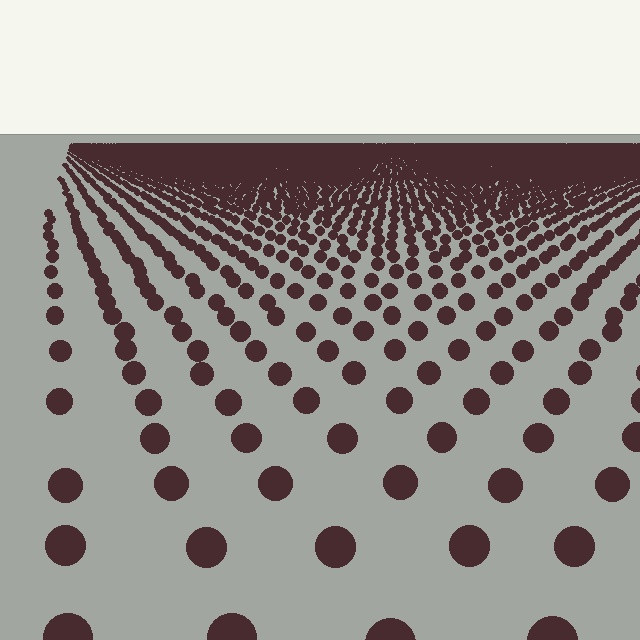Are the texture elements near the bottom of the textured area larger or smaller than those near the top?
Larger. Near the bottom, elements are closer to the viewer and appear at a bigger on-screen size.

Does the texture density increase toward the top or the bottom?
Density increases toward the top.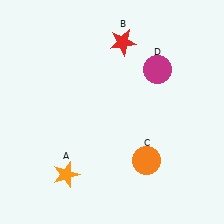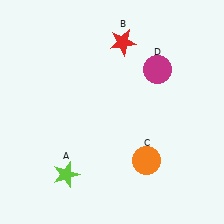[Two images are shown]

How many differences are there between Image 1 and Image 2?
There is 1 difference between the two images.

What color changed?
The star (A) changed from orange in Image 1 to lime in Image 2.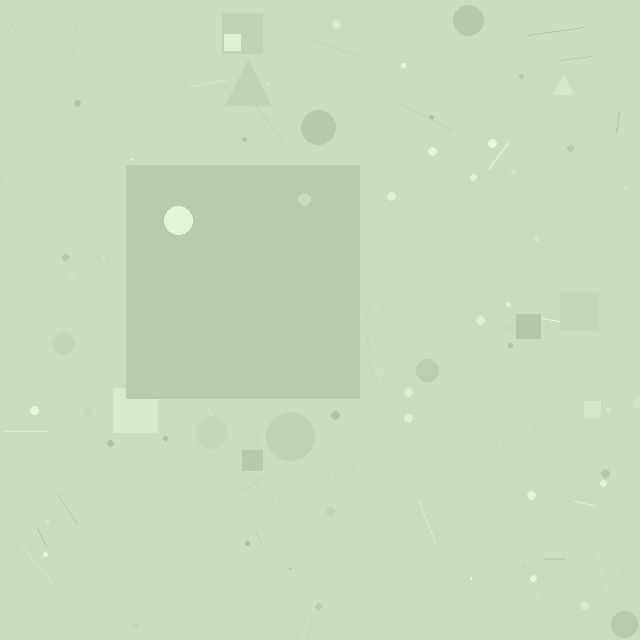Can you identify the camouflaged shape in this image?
The camouflaged shape is a square.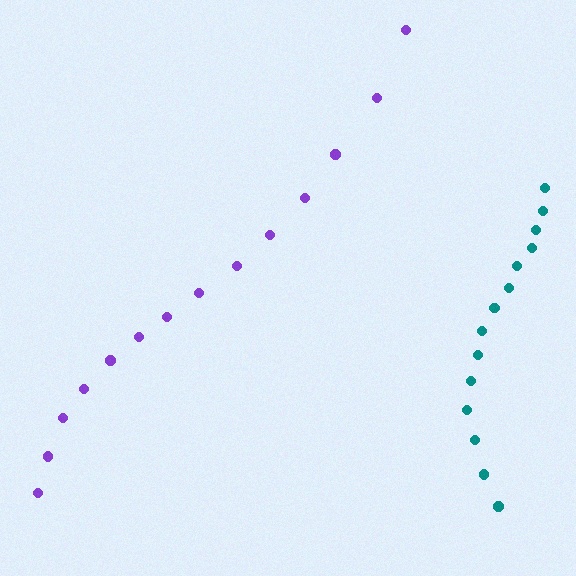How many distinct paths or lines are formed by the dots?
There are 2 distinct paths.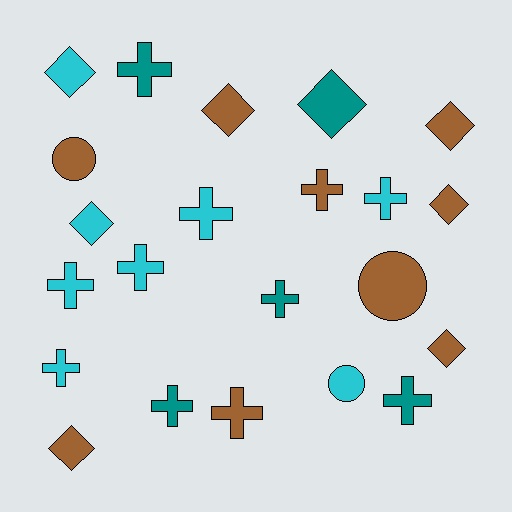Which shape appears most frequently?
Cross, with 11 objects.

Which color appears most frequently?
Brown, with 9 objects.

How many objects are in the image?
There are 22 objects.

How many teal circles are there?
There are no teal circles.